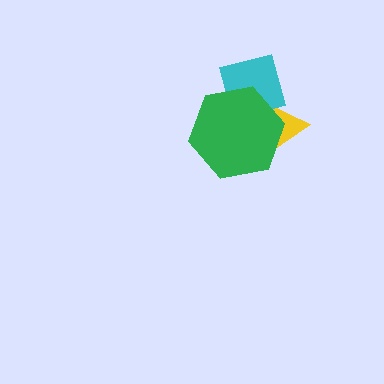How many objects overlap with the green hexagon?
2 objects overlap with the green hexagon.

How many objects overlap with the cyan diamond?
2 objects overlap with the cyan diamond.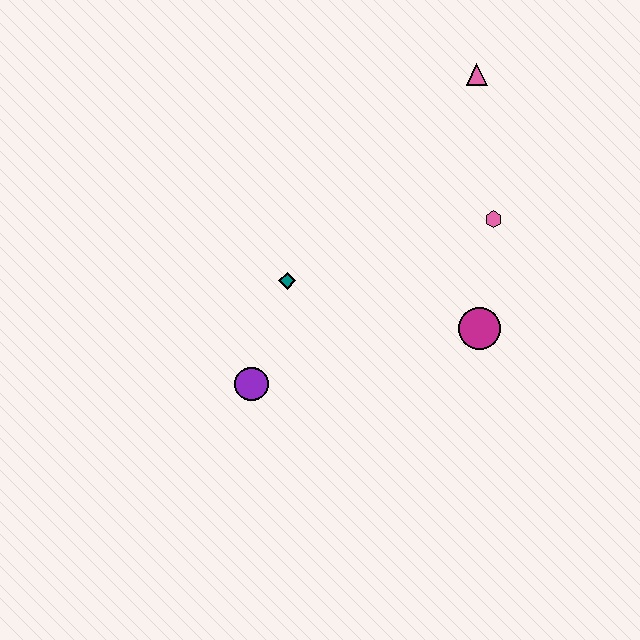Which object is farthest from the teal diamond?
The pink triangle is farthest from the teal diamond.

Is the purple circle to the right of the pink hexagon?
No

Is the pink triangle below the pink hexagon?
No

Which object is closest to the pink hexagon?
The magenta circle is closest to the pink hexagon.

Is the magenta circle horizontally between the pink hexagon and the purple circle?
Yes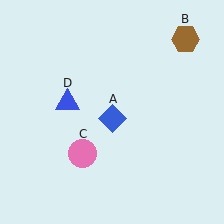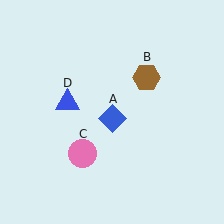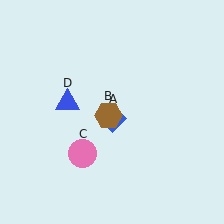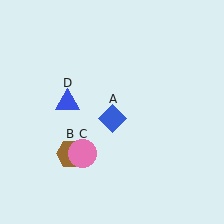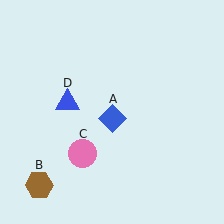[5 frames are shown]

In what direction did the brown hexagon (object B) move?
The brown hexagon (object B) moved down and to the left.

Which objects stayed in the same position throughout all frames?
Blue diamond (object A) and pink circle (object C) and blue triangle (object D) remained stationary.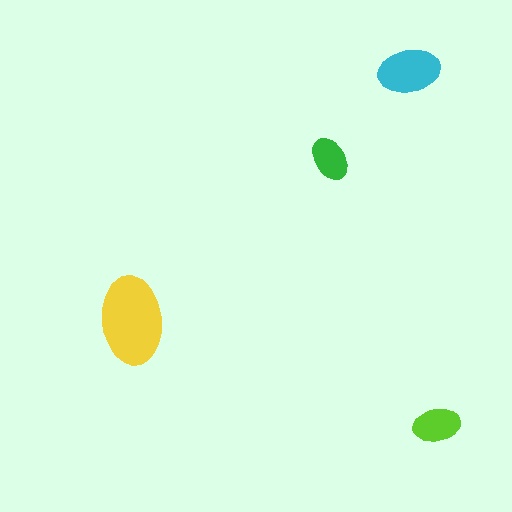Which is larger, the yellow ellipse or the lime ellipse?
The yellow one.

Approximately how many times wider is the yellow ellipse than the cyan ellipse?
About 1.5 times wider.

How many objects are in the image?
There are 4 objects in the image.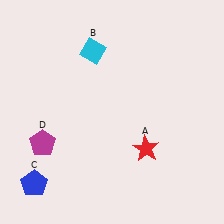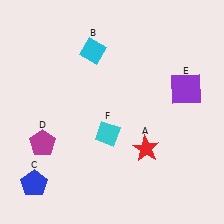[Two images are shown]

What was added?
A purple square (E), a cyan diamond (F) were added in Image 2.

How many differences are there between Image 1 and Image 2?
There are 2 differences between the two images.